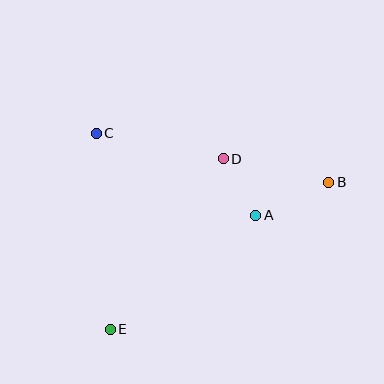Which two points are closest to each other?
Points A and D are closest to each other.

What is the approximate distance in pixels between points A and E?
The distance between A and E is approximately 184 pixels.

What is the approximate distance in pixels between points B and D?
The distance between B and D is approximately 108 pixels.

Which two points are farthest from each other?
Points B and E are farthest from each other.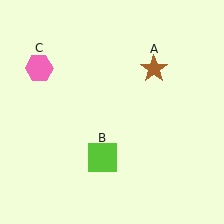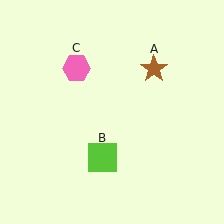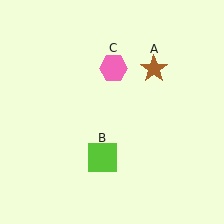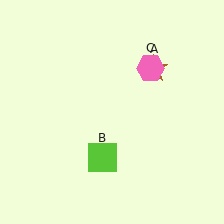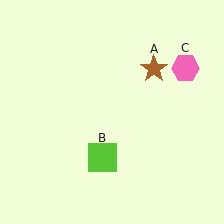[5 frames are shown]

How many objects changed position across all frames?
1 object changed position: pink hexagon (object C).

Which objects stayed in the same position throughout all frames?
Brown star (object A) and lime square (object B) remained stationary.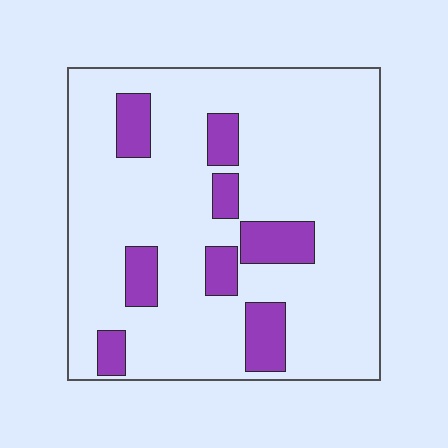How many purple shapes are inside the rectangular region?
8.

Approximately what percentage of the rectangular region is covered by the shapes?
Approximately 15%.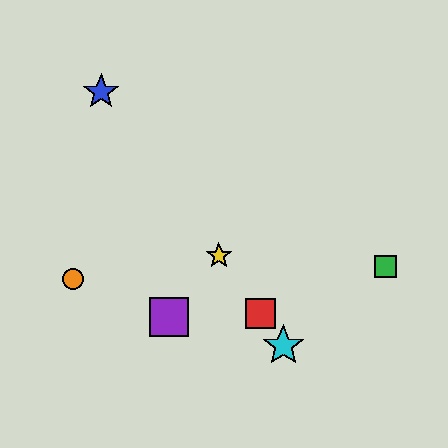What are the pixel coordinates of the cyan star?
The cyan star is at (283, 346).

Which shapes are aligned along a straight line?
The red square, the blue star, the yellow star, the cyan star are aligned along a straight line.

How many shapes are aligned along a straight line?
4 shapes (the red square, the blue star, the yellow star, the cyan star) are aligned along a straight line.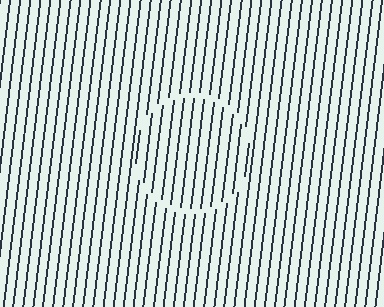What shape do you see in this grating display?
An illusory circle. The interior of the shape contains the same grating, shifted by half a period — the contour is defined by the phase discontinuity where line-ends from the inner and outer gratings abut.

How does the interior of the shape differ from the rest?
The interior of the shape contains the same grating, shifted by half a period — the contour is defined by the phase discontinuity where line-ends from the inner and outer gratings abut.